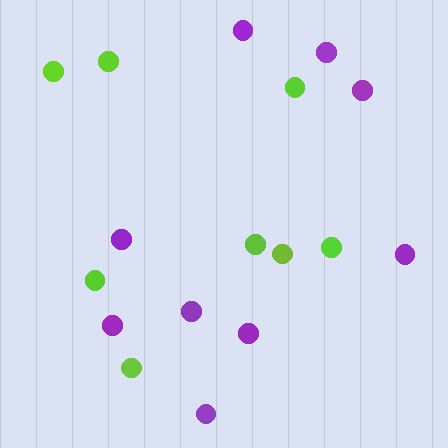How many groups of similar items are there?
There are 2 groups: one group of lime circles (8) and one group of purple circles (9).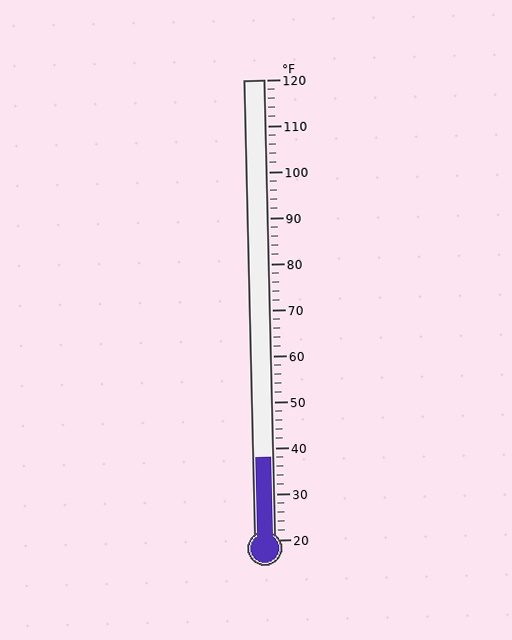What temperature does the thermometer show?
The thermometer shows approximately 38°F.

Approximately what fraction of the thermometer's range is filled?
The thermometer is filled to approximately 20% of its range.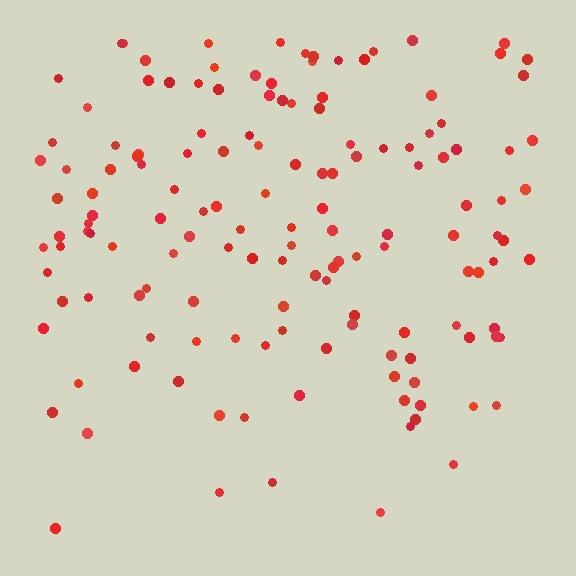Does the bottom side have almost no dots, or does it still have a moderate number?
Still a moderate number, just noticeably fewer than the top.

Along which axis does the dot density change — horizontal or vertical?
Vertical.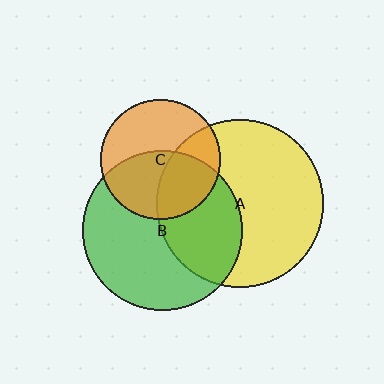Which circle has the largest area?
Circle A (yellow).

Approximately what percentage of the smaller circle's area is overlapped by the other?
Approximately 50%.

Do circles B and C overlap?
Yes.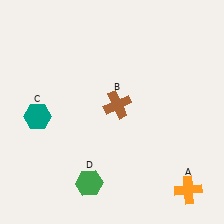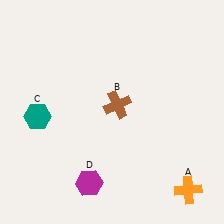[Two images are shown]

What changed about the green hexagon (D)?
In Image 1, D is green. In Image 2, it changed to magenta.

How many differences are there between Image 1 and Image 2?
There is 1 difference between the two images.